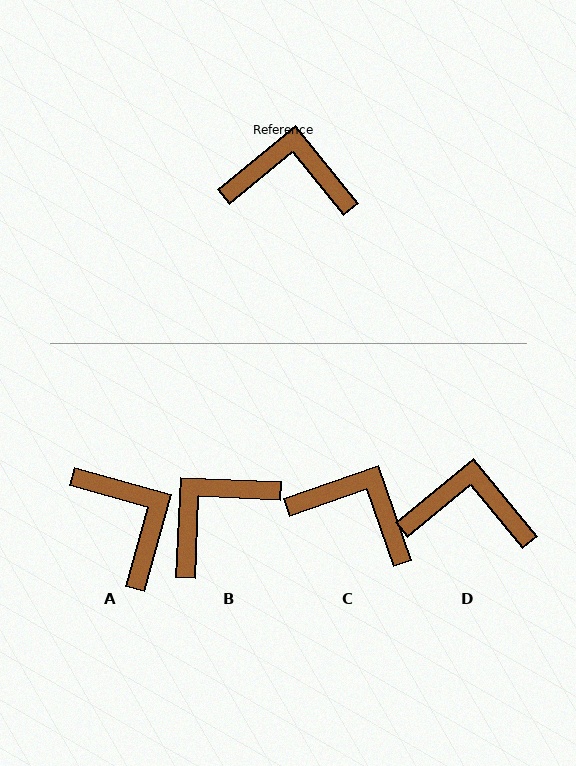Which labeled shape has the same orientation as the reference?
D.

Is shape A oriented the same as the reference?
No, it is off by about 55 degrees.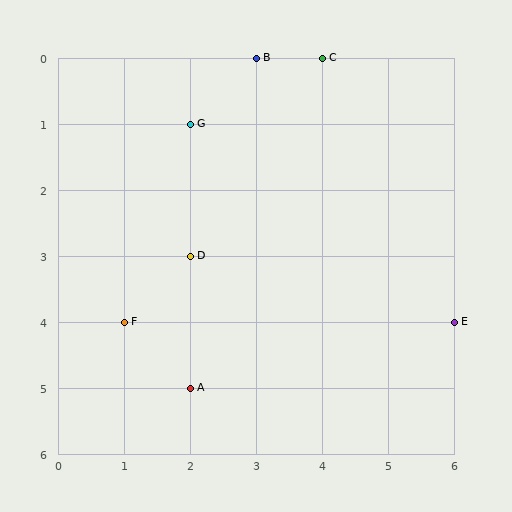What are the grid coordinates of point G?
Point G is at grid coordinates (2, 1).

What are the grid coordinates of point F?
Point F is at grid coordinates (1, 4).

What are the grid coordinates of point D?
Point D is at grid coordinates (2, 3).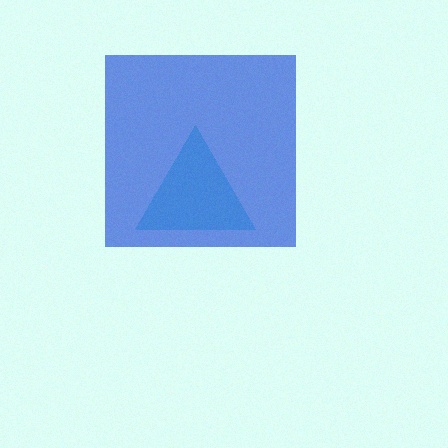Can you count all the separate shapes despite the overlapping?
Yes, there are 2 separate shapes.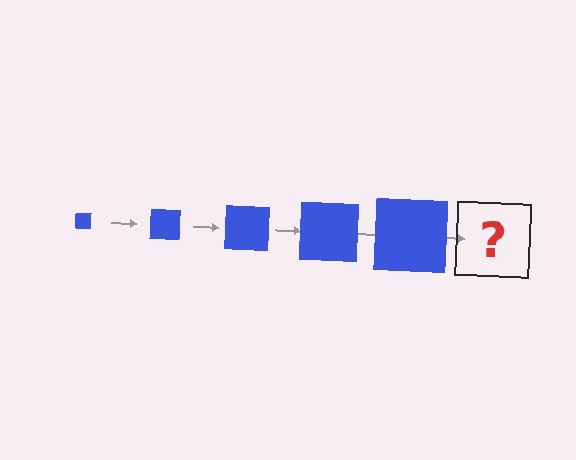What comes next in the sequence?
The next element should be a blue square, larger than the previous one.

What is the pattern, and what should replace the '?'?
The pattern is that the square gets progressively larger each step. The '?' should be a blue square, larger than the previous one.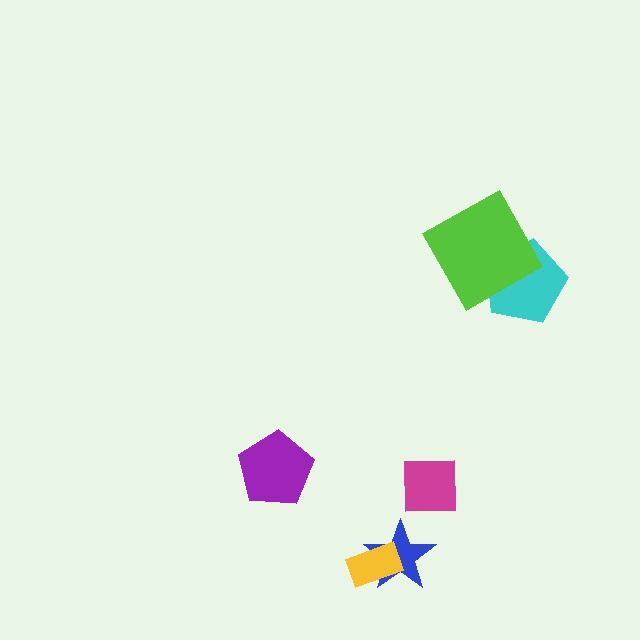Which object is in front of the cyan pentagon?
The lime square is in front of the cyan pentagon.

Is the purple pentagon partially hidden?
No, no other shape covers it.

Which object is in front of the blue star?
The yellow rectangle is in front of the blue star.